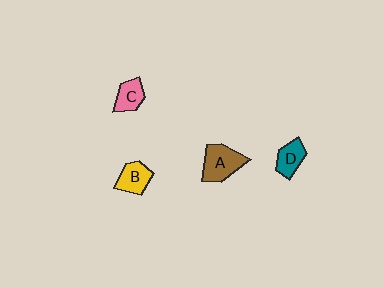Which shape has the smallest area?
Shape C (pink).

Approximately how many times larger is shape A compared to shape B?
Approximately 1.4 times.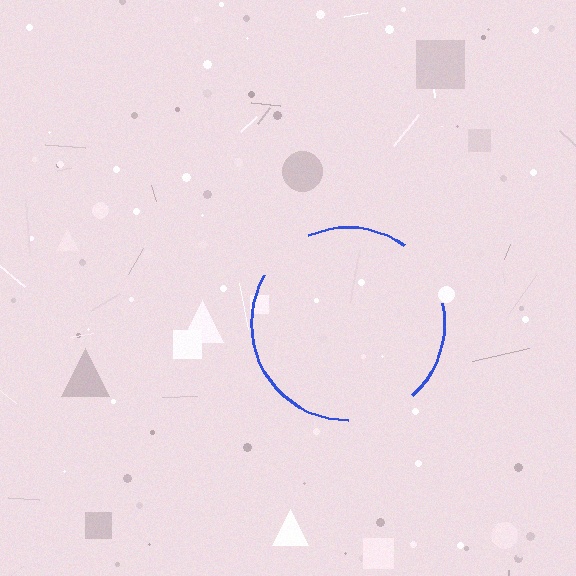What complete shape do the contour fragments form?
The contour fragments form a circle.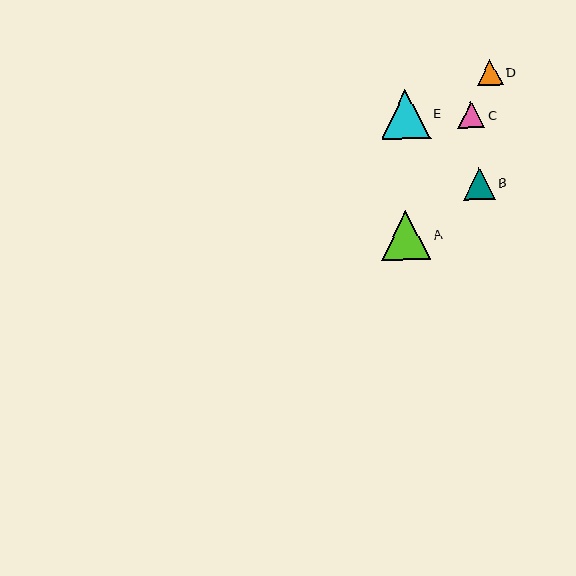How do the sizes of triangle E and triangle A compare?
Triangle E and triangle A are approximately the same size.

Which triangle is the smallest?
Triangle D is the smallest with a size of approximately 26 pixels.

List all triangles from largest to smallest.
From largest to smallest: E, A, B, C, D.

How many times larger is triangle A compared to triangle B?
Triangle A is approximately 1.5 times the size of triangle B.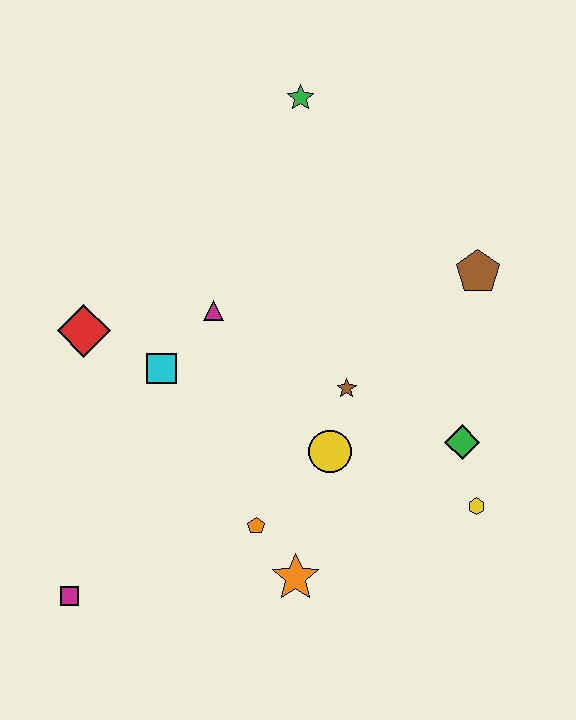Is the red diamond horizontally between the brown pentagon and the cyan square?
No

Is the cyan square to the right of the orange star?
No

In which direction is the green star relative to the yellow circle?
The green star is above the yellow circle.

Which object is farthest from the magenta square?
The green star is farthest from the magenta square.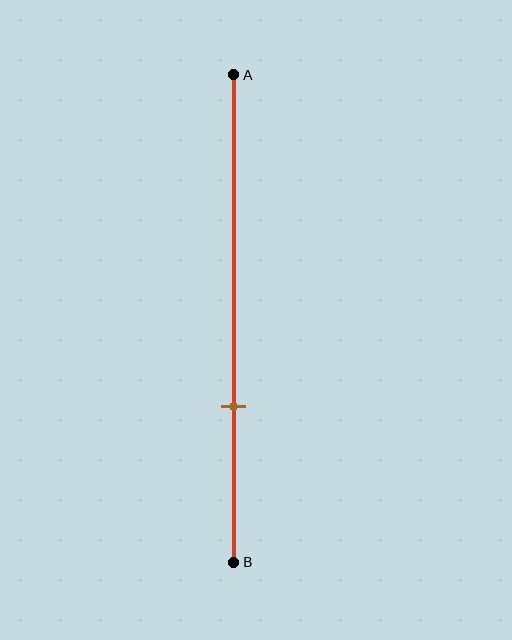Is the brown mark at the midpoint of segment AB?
No, the mark is at about 70% from A, not at the 50% midpoint.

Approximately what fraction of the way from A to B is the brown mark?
The brown mark is approximately 70% of the way from A to B.